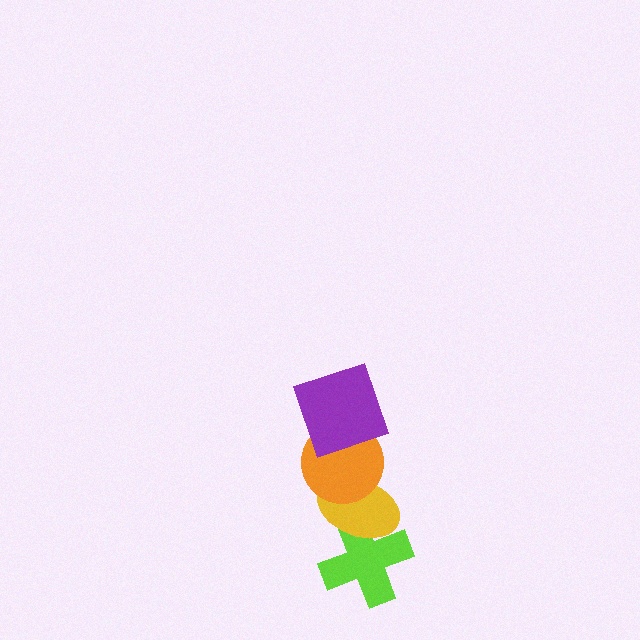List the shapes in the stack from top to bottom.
From top to bottom: the purple square, the orange circle, the yellow ellipse, the lime cross.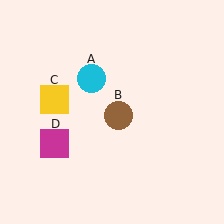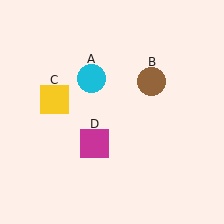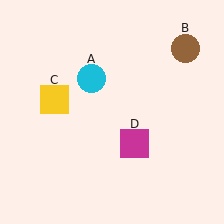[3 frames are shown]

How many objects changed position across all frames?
2 objects changed position: brown circle (object B), magenta square (object D).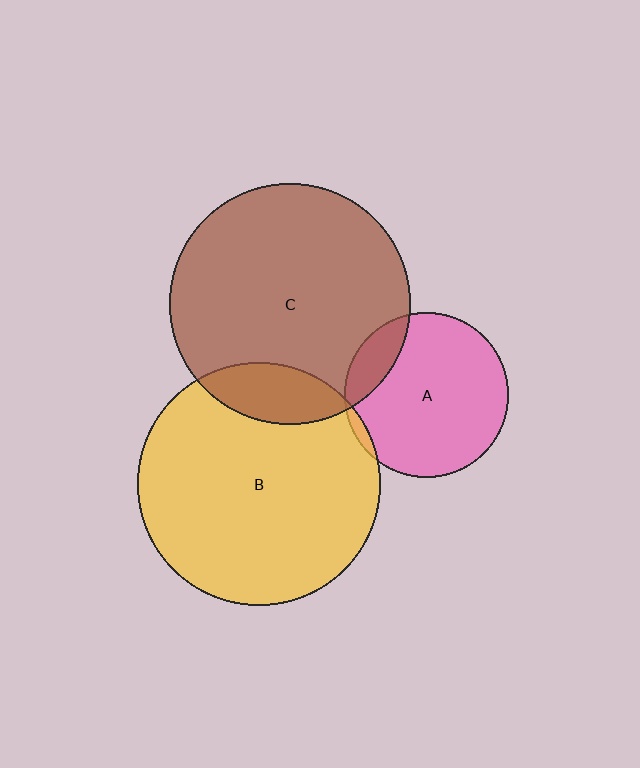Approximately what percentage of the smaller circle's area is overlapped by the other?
Approximately 15%.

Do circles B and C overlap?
Yes.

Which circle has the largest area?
Circle B (yellow).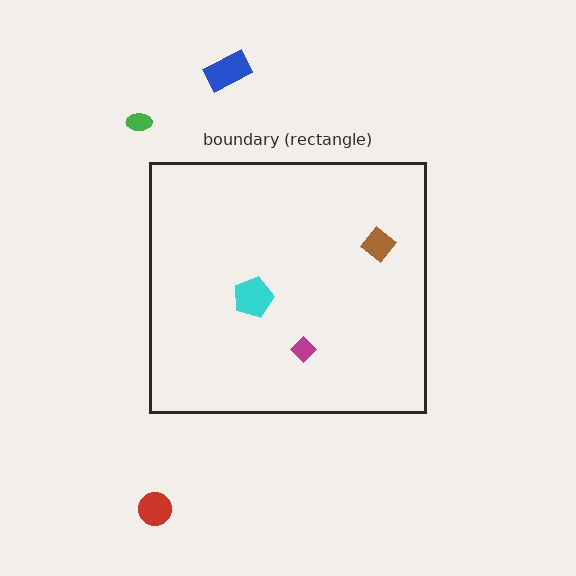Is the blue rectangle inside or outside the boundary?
Outside.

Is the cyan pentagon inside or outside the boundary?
Inside.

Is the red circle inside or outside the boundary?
Outside.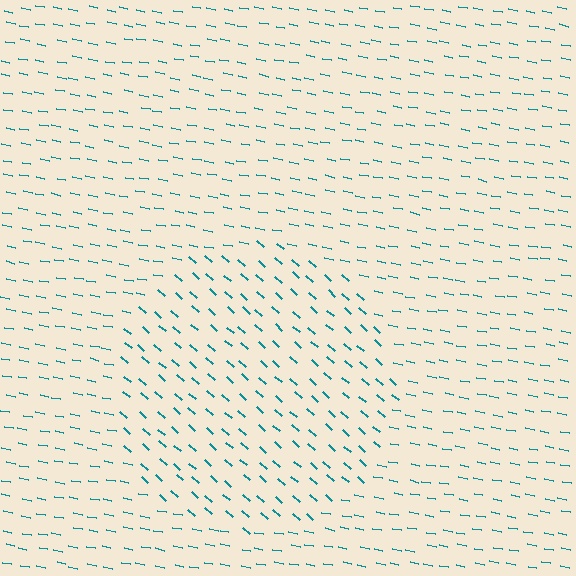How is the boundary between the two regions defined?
The boundary is defined purely by a change in line orientation (approximately 30 degrees difference). All lines are the same color and thickness.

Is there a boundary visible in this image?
Yes, there is a texture boundary formed by a change in line orientation.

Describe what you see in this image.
The image is filled with small teal line segments. A circle region in the image has lines oriented differently from the surrounding lines, creating a visible texture boundary.